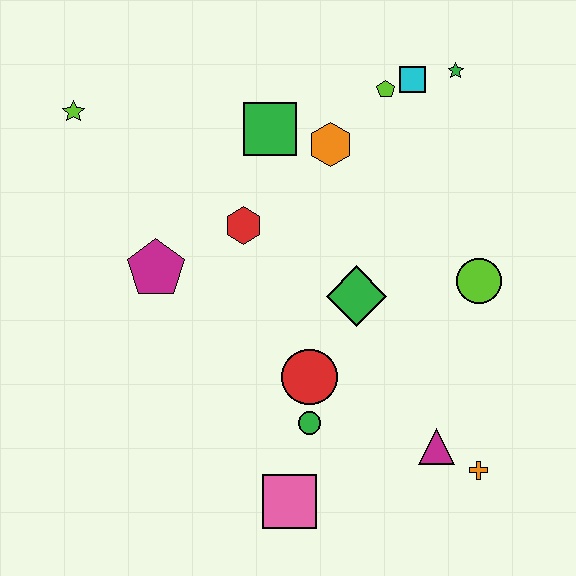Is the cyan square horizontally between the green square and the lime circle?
Yes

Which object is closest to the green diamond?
The red circle is closest to the green diamond.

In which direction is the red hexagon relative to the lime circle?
The red hexagon is to the left of the lime circle.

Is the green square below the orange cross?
No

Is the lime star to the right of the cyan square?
No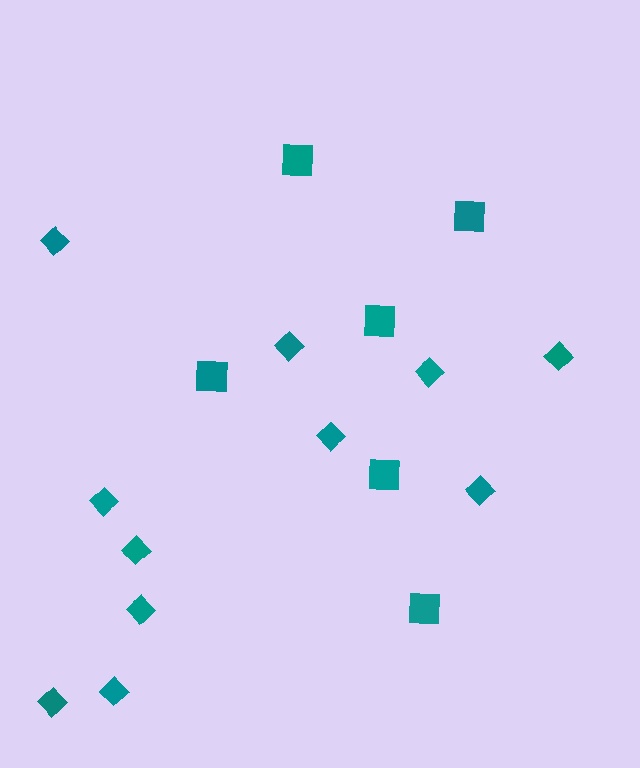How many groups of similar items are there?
There are 2 groups: one group of squares (6) and one group of diamonds (11).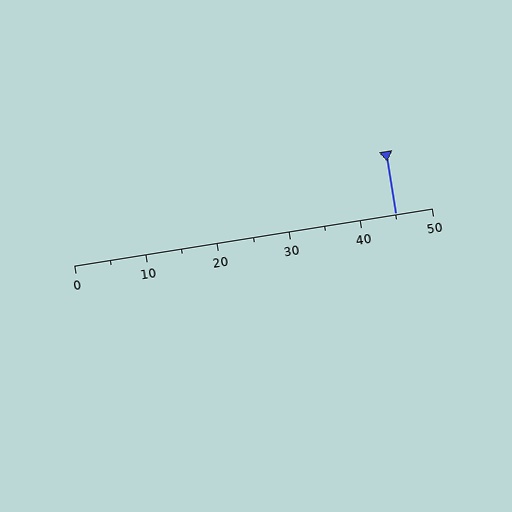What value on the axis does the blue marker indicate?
The marker indicates approximately 45.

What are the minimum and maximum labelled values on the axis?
The axis runs from 0 to 50.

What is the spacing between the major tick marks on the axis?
The major ticks are spaced 10 apart.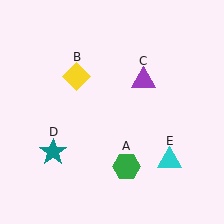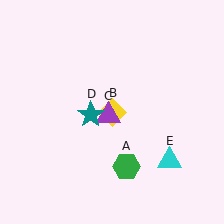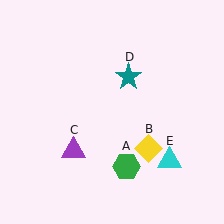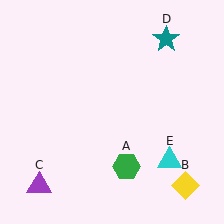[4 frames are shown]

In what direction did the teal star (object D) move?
The teal star (object D) moved up and to the right.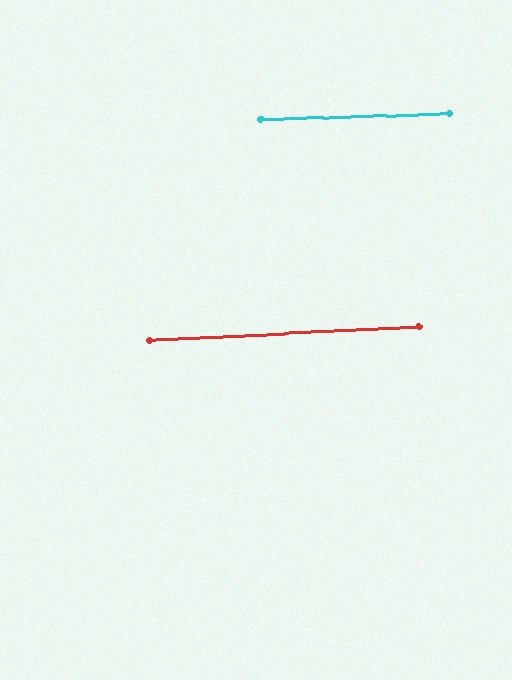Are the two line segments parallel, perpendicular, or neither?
Parallel — their directions differ by only 1.1°.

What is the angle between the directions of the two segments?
Approximately 1 degree.